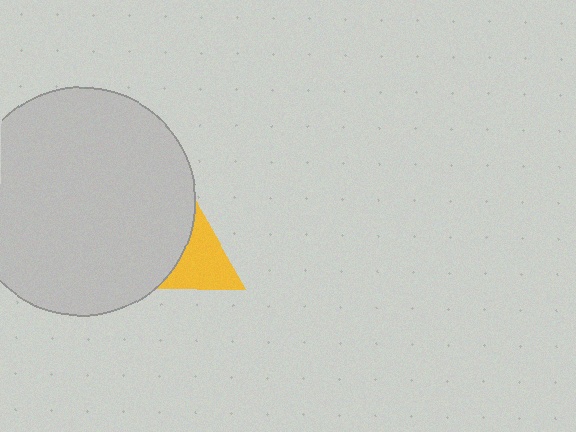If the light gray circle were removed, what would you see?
You would see the complete yellow triangle.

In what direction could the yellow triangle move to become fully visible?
The yellow triangle could move right. That would shift it out from behind the light gray circle entirely.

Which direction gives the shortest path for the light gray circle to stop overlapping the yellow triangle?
Moving left gives the shortest separation.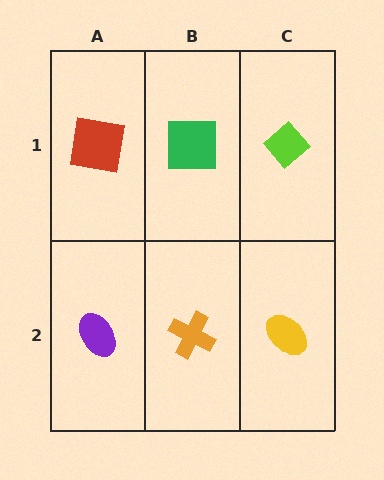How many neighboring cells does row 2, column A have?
2.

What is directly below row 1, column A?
A purple ellipse.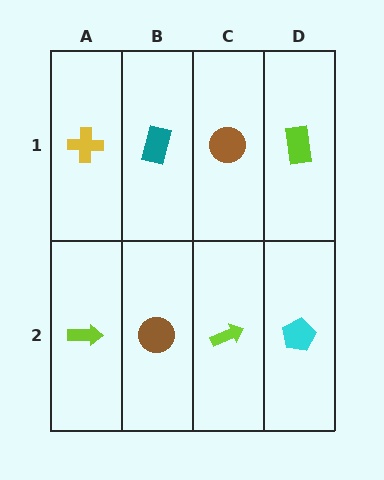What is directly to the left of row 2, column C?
A brown circle.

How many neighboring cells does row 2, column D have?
2.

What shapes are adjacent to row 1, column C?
A lime arrow (row 2, column C), a teal rectangle (row 1, column B), a lime rectangle (row 1, column D).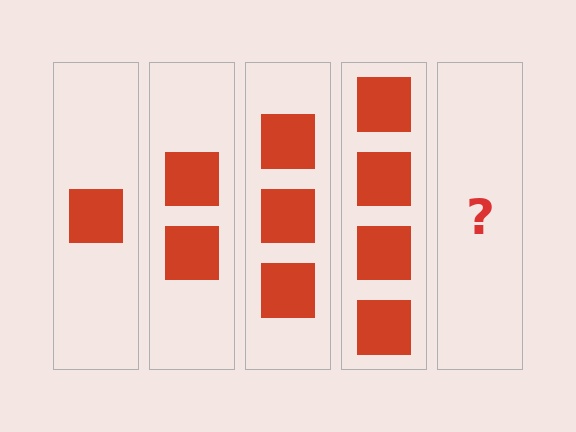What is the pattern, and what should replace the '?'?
The pattern is that each step adds one more square. The '?' should be 5 squares.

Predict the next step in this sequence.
The next step is 5 squares.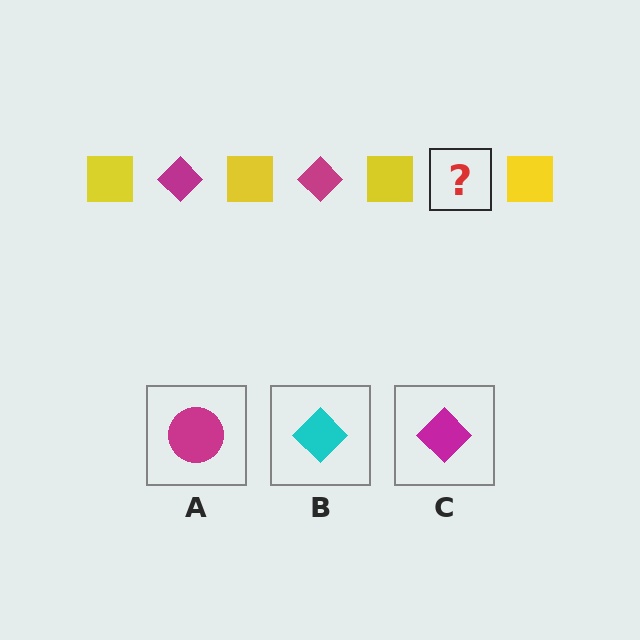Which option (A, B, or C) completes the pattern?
C.